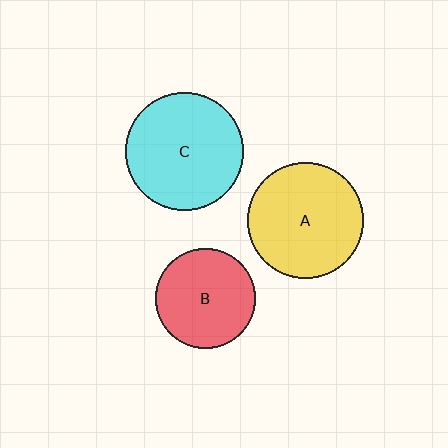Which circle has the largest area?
Circle C (cyan).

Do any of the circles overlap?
No, none of the circles overlap.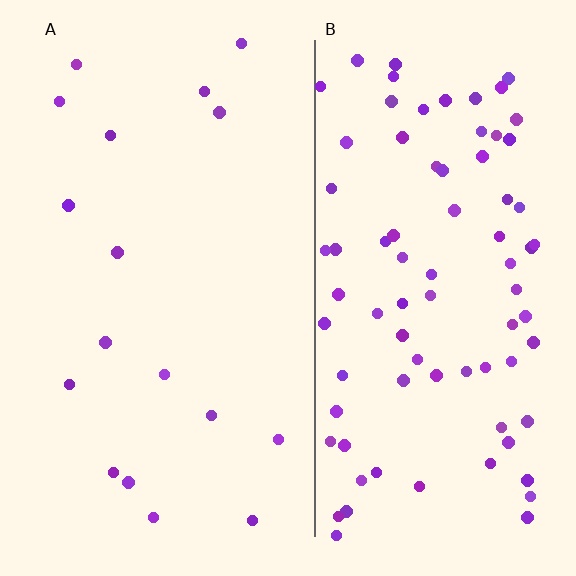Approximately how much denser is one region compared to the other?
Approximately 4.8× — region B over region A.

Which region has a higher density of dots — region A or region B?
B (the right).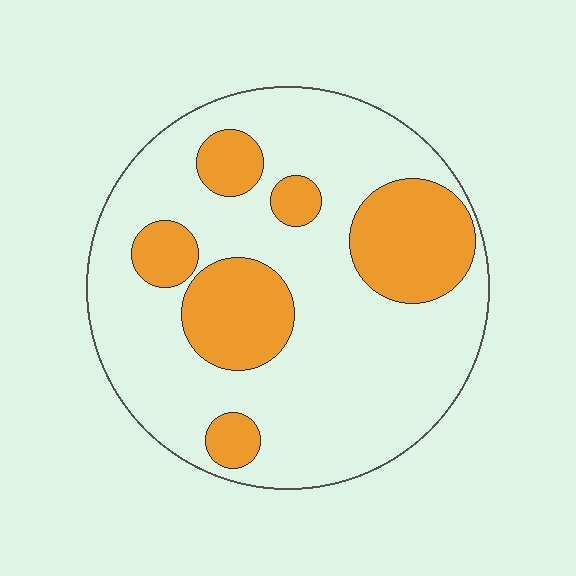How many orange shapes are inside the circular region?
6.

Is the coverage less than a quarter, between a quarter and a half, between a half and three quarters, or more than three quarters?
Between a quarter and a half.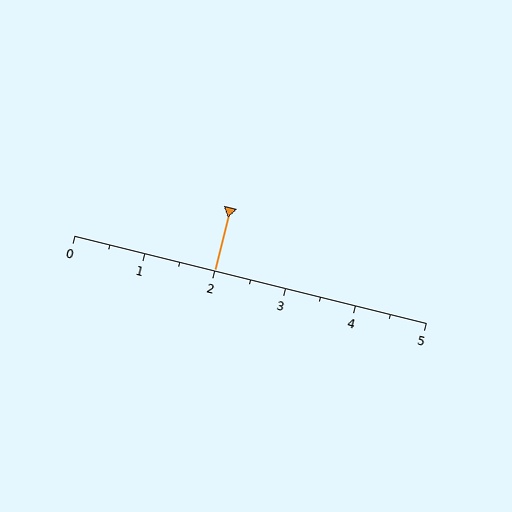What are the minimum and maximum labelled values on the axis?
The axis runs from 0 to 5.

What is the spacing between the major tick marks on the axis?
The major ticks are spaced 1 apart.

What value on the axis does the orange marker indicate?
The marker indicates approximately 2.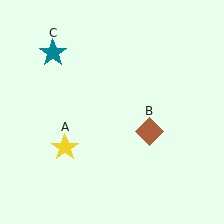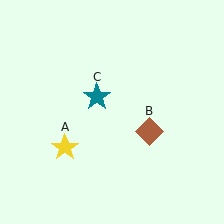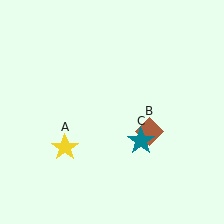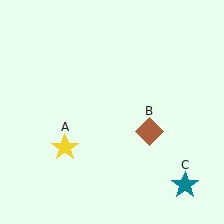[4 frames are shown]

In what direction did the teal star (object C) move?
The teal star (object C) moved down and to the right.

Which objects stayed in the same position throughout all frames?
Yellow star (object A) and brown diamond (object B) remained stationary.